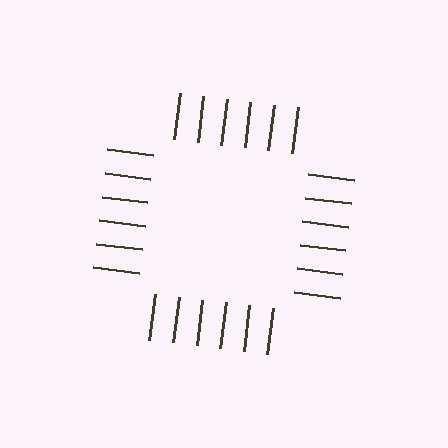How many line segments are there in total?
24 — 6 along each of the 4 edges.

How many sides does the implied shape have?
4 sides — the line-ends trace a square.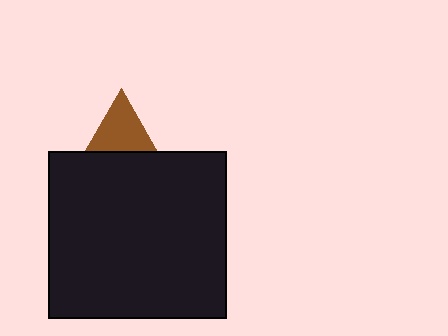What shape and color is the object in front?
The object in front is a black rectangle.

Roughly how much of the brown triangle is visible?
About half of it is visible (roughly 58%).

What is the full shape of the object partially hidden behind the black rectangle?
The partially hidden object is a brown triangle.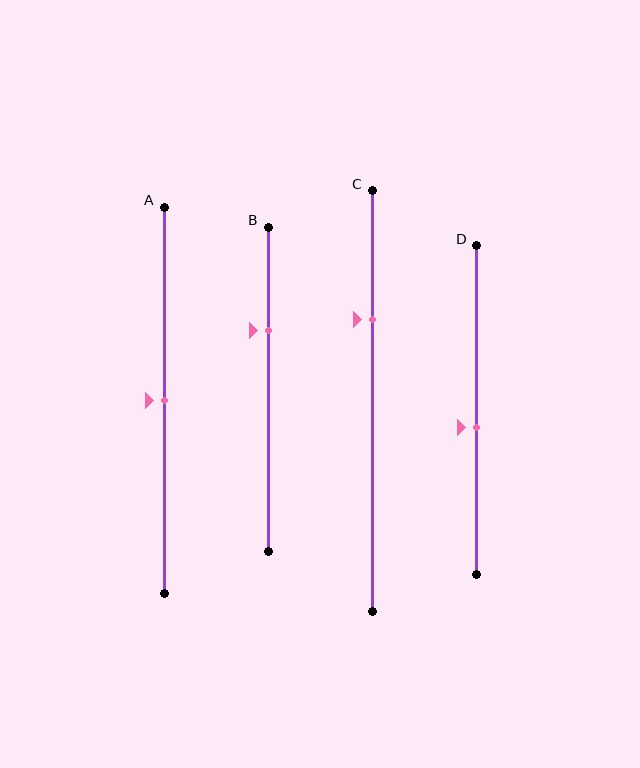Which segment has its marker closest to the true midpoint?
Segment A has its marker closest to the true midpoint.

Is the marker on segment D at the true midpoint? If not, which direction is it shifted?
No, the marker on segment D is shifted downward by about 5% of the segment length.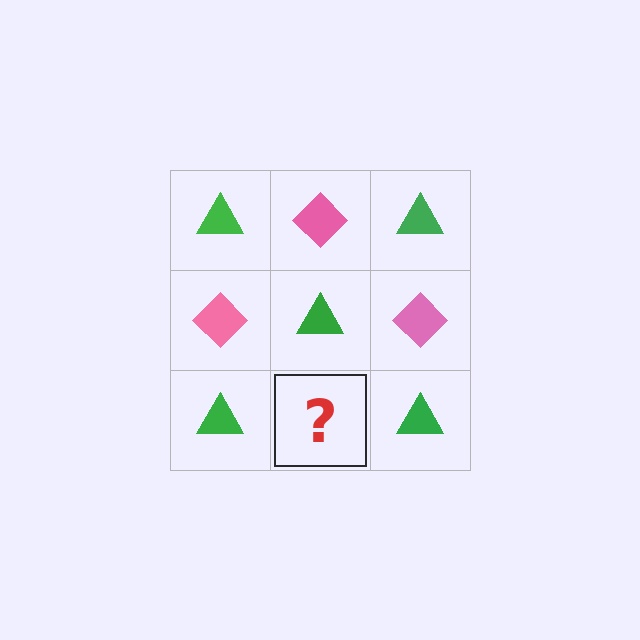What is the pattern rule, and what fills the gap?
The rule is that it alternates green triangle and pink diamond in a checkerboard pattern. The gap should be filled with a pink diamond.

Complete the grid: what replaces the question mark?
The question mark should be replaced with a pink diamond.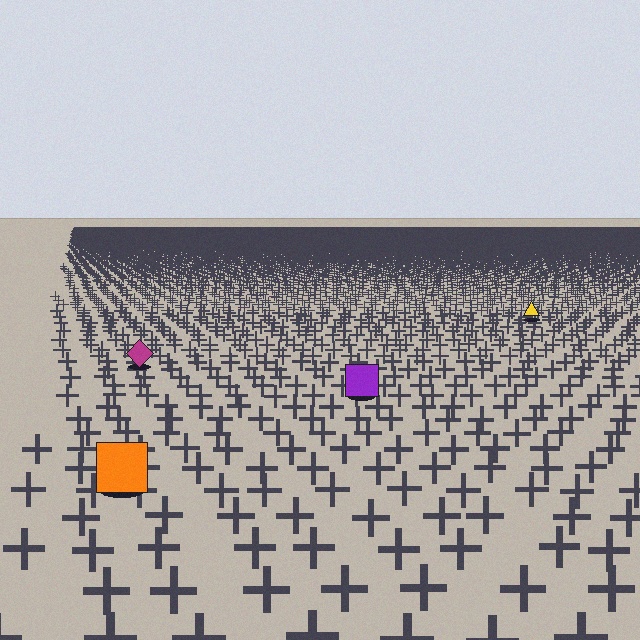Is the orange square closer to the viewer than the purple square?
Yes. The orange square is closer — you can tell from the texture gradient: the ground texture is coarser near it.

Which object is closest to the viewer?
The orange square is closest. The texture marks near it are larger and more spread out.